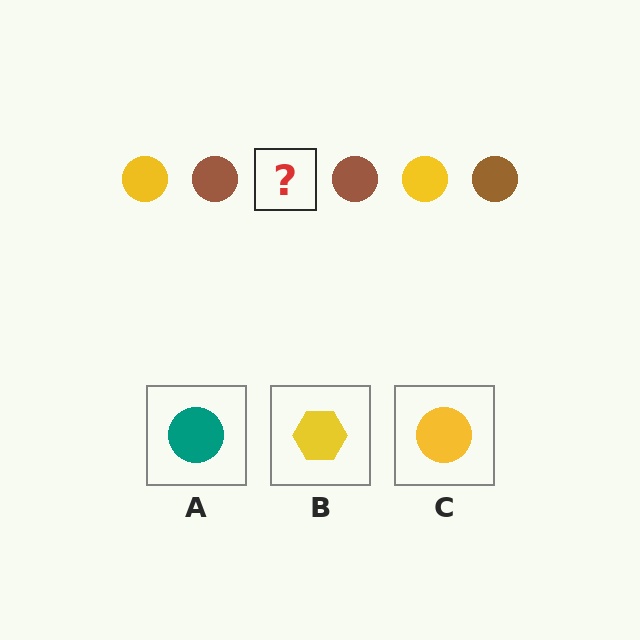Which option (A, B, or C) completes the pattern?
C.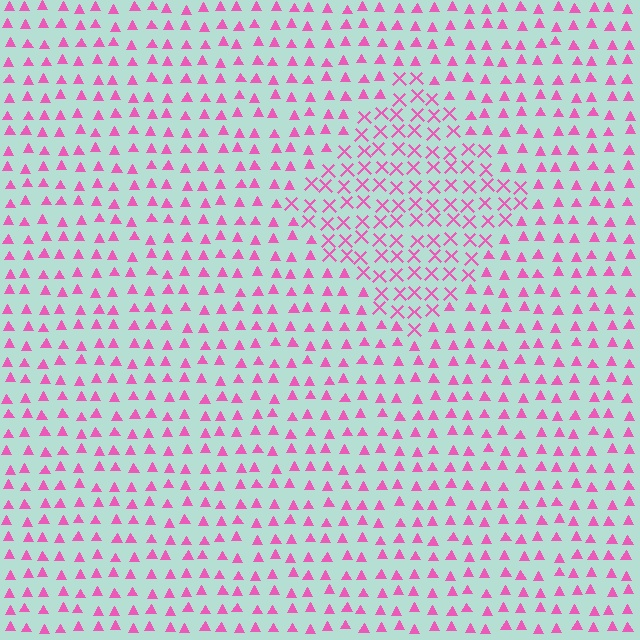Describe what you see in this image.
The image is filled with small pink elements arranged in a uniform grid. A diamond-shaped region contains X marks, while the surrounding area contains triangles. The boundary is defined purely by the change in element shape.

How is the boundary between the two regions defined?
The boundary is defined by a change in element shape: X marks inside vs. triangles outside. All elements share the same color and spacing.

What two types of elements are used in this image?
The image uses X marks inside the diamond region and triangles outside it.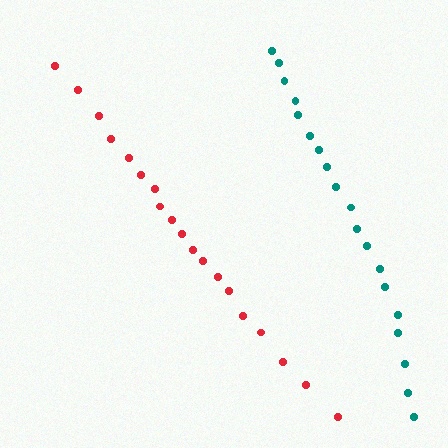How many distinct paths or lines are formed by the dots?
There are 2 distinct paths.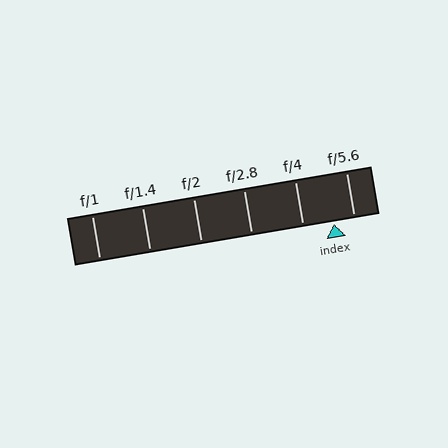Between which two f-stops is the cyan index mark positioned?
The index mark is between f/4 and f/5.6.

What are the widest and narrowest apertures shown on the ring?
The widest aperture shown is f/1 and the narrowest is f/5.6.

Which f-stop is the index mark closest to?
The index mark is closest to f/5.6.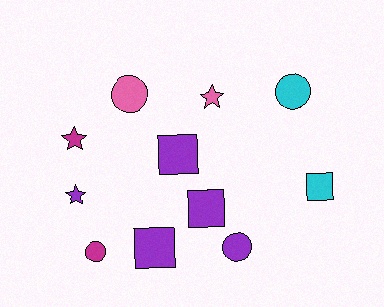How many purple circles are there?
There is 1 purple circle.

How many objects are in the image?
There are 11 objects.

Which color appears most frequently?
Purple, with 5 objects.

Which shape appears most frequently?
Circle, with 4 objects.